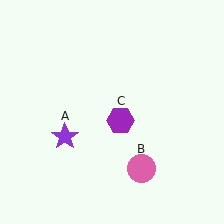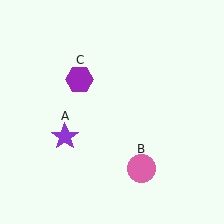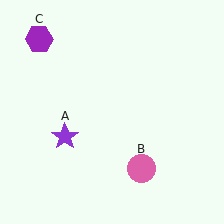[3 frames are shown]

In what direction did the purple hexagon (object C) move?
The purple hexagon (object C) moved up and to the left.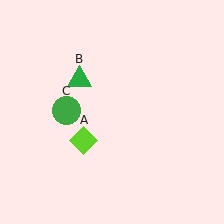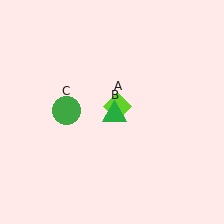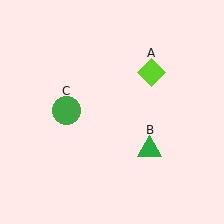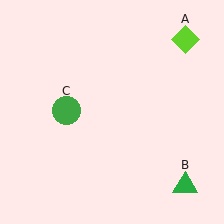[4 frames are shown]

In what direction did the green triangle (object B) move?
The green triangle (object B) moved down and to the right.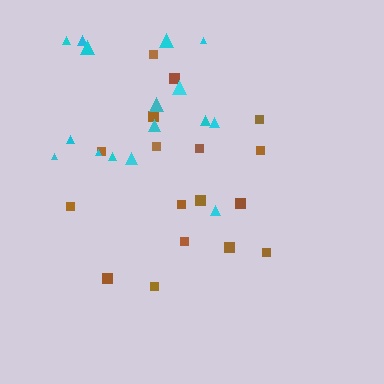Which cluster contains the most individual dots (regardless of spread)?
Brown (17).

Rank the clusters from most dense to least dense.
brown, cyan.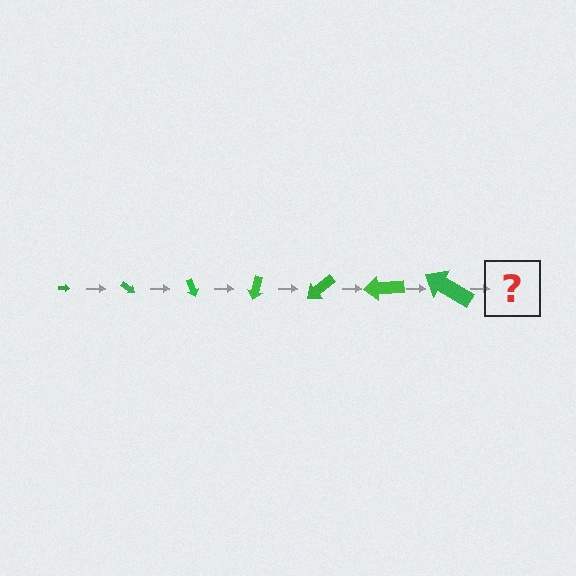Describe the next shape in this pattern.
It should be an arrow, larger than the previous one and rotated 245 degrees from the start.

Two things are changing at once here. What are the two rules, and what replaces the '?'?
The two rules are that the arrow grows larger each step and it rotates 35 degrees each step. The '?' should be an arrow, larger than the previous one and rotated 245 degrees from the start.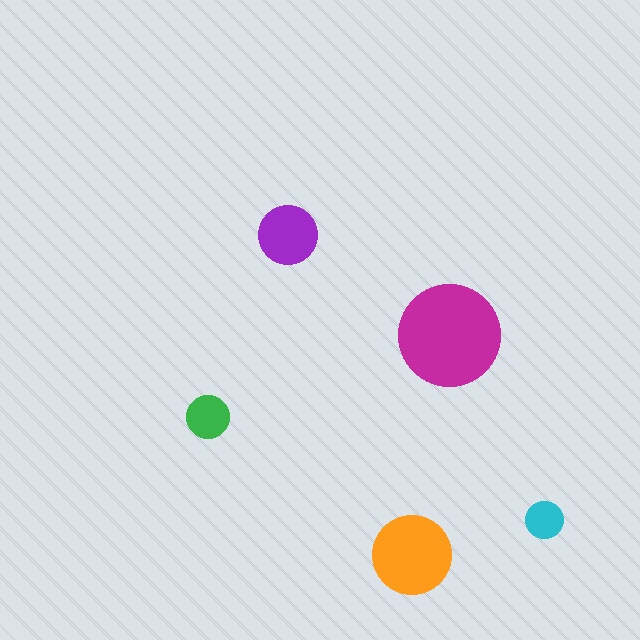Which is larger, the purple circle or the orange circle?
The orange one.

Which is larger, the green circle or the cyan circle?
The green one.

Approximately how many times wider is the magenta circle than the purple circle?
About 1.5 times wider.